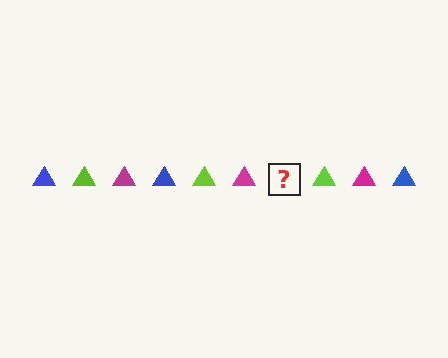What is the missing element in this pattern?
The missing element is a blue triangle.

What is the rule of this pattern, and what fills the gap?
The rule is that the pattern cycles through blue, lime, magenta triangles. The gap should be filled with a blue triangle.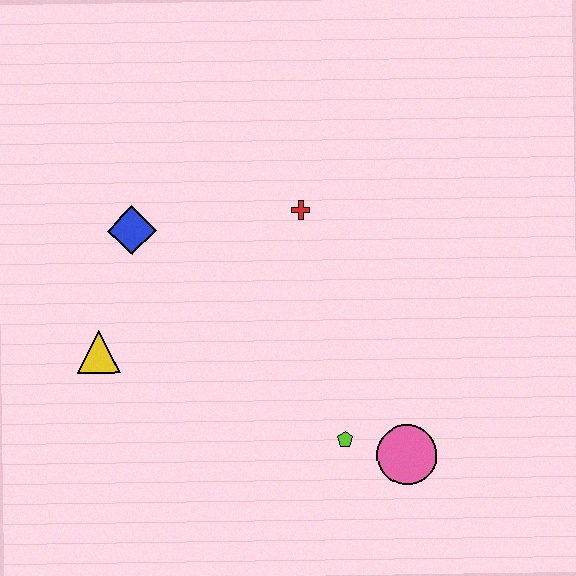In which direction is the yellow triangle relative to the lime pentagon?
The yellow triangle is to the left of the lime pentagon.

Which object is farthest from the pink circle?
The blue diamond is farthest from the pink circle.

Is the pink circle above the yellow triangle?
No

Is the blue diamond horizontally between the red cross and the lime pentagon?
No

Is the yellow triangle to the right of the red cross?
No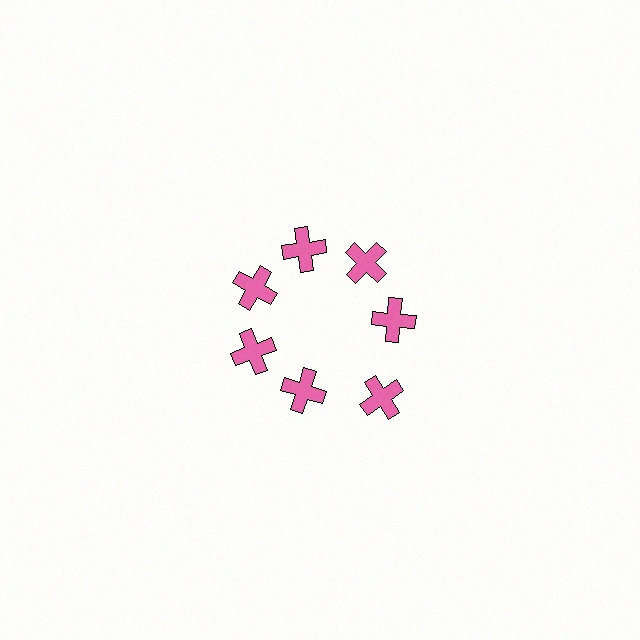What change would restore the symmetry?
The symmetry would be restored by moving it inward, back onto the ring so that all 7 crosses sit at equal angles and equal distance from the center.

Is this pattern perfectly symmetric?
No. The 7 pink crosses are arranged in a ring, but one element near the 5 o'clock position is pushed outward from the center, breaking the 7-fold rotational symmetry.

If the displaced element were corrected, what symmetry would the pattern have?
It would have 7-fold rotational symmetry — the pattern would map onto itself every 51 degrees.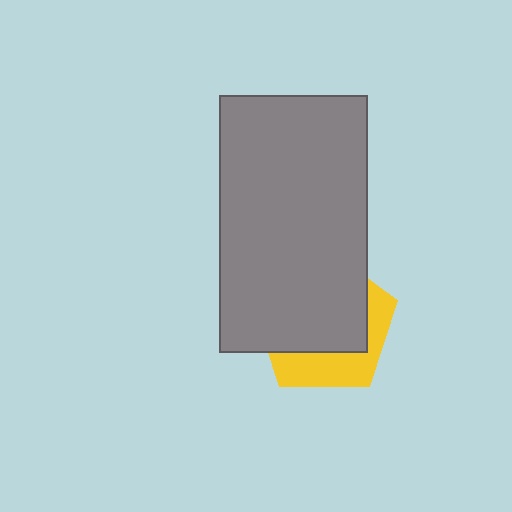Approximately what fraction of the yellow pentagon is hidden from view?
Roughly 65% of the yellow pentagon is hidden behind the gray rectangle.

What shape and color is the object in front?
The object in front is a gray rectangle.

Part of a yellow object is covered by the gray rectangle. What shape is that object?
It is a pentagon.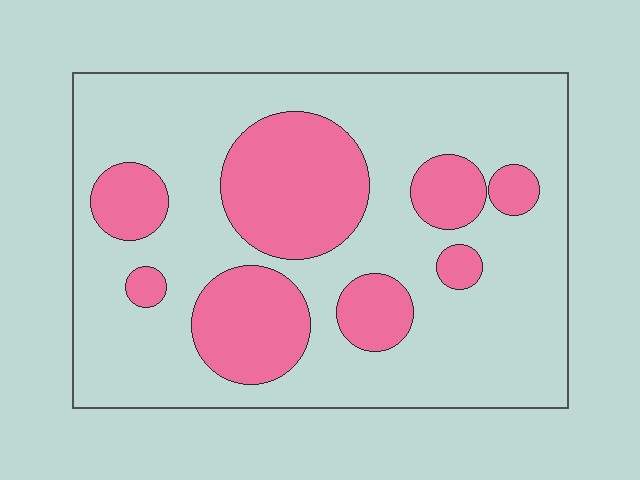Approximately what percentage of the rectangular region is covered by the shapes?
Approximately 30%.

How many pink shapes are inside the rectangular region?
8.